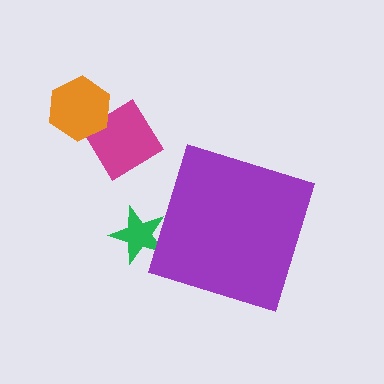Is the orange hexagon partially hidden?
No, the orange hexagon is fully visible.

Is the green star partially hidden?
Yes, the green star is partially hidden behind the purple diamond.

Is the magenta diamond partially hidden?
No, the magenta diamond is fully visible.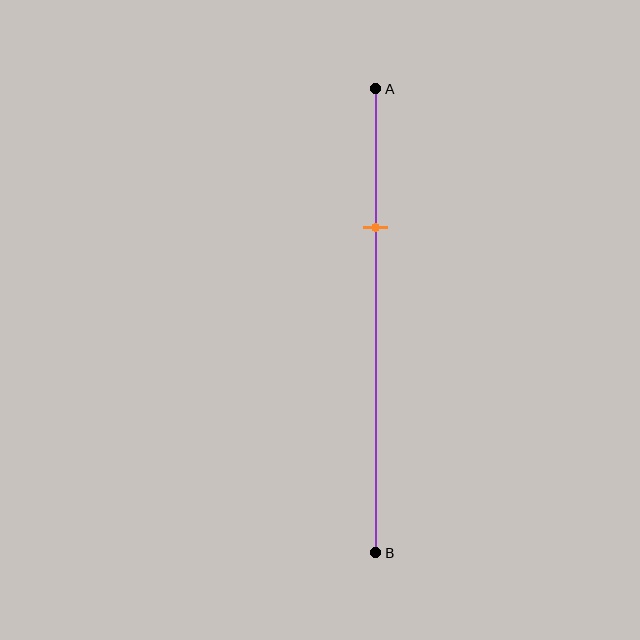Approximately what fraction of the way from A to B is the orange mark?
The orange mark is approximately 30% of the way from A to B.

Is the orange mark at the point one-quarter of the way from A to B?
No, the mark is at about 30% from A, not at the 25% one-quarter point.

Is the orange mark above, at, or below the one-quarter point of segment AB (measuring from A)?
The orange mark is below the one-quarter point of segment AB.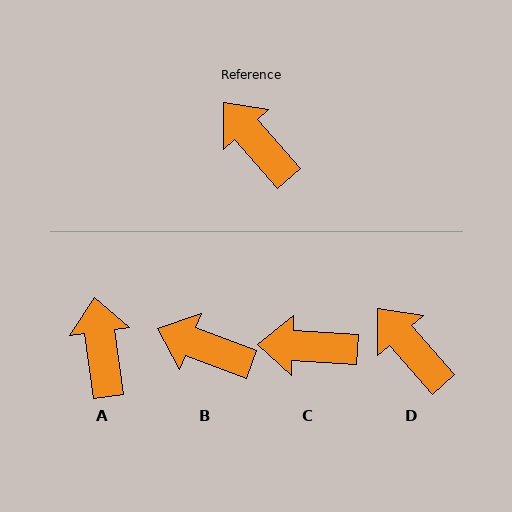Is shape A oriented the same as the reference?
No, it is off by about 33 degrees.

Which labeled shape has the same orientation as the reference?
D.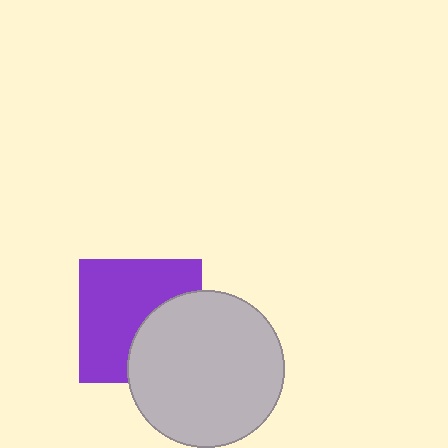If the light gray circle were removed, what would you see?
You would see the complete purple square.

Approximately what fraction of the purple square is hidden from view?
Roughly 37% of the purple square is hidden behind the light gray circle.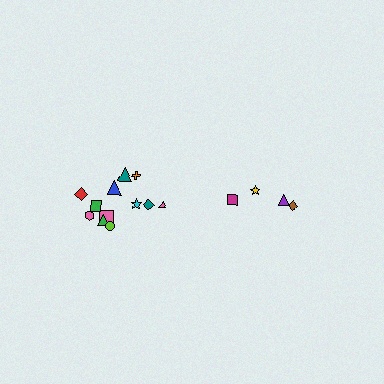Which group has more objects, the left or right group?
The left group.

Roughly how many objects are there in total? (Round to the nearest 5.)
Roughly 15 objects in total.